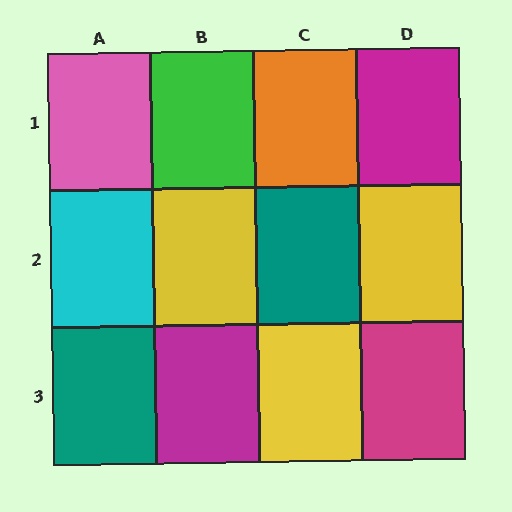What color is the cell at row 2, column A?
Cyan.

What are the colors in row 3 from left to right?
Teal, magenta, yellow, magenta.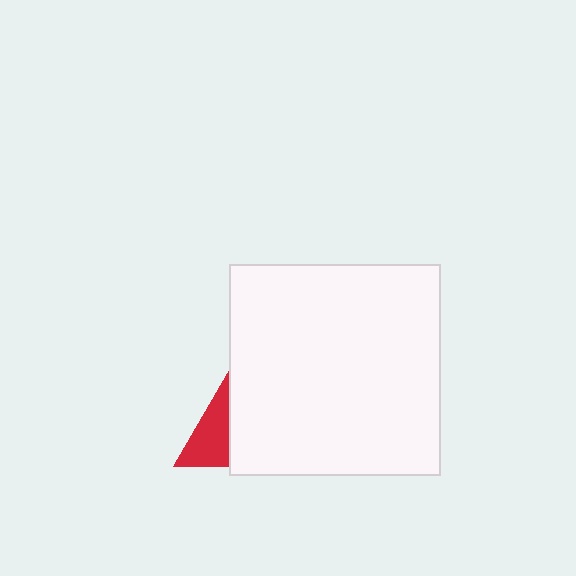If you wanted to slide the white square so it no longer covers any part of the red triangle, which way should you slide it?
Slide it right — that is the most direct way to separate the two shapes.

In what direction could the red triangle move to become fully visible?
The red triangle could move left. That would shift it out from behind the white square entirely.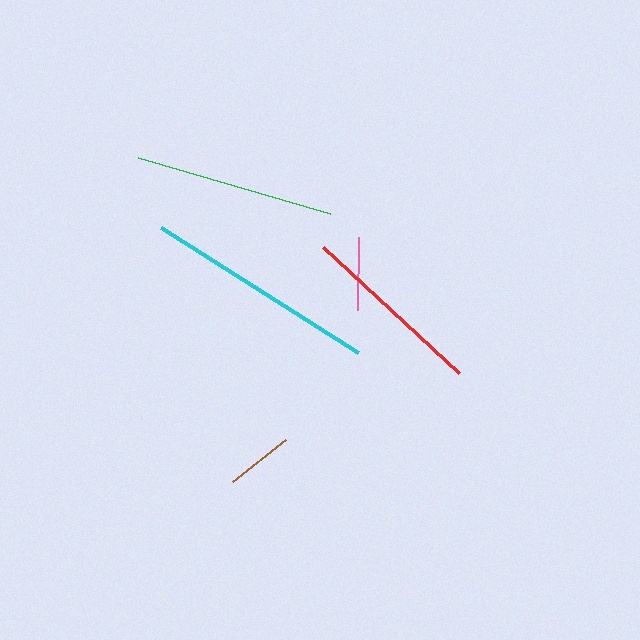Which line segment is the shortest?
The brown line is the shortest at approximately 68 pixels.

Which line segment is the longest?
The cyan line is the longest at approximately 233 pixels.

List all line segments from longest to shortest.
From longest to shortest: cyan, green, red, pink, brown.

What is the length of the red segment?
The red segment is approximately 186 pixels long.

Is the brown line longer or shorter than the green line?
The green line is longer than the brown line.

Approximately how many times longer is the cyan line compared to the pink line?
The cyan line is approximately 3.2 times the length of the pink line.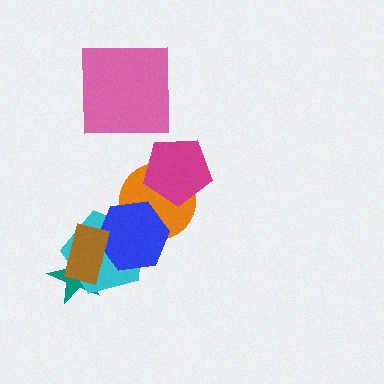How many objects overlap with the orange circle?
2 objects overlap with the orange circle.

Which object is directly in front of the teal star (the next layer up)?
The cyan pentagon is directly in front of the teal star.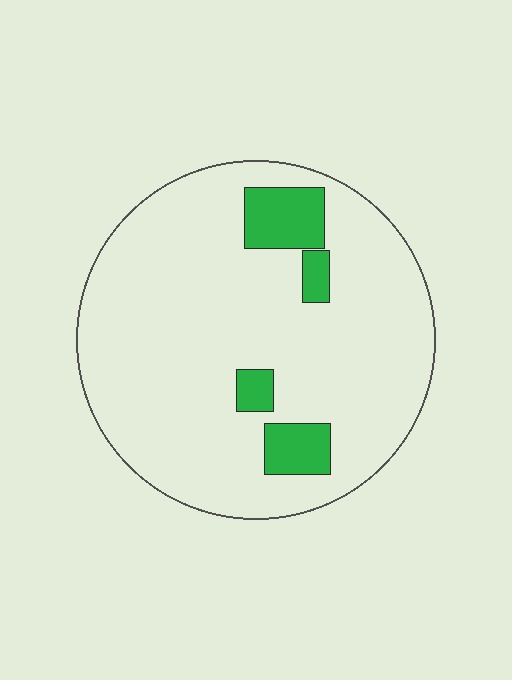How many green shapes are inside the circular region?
4.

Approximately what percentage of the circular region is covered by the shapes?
Approximately 10%.